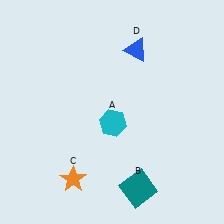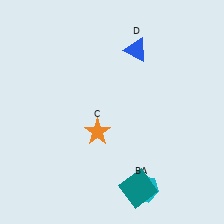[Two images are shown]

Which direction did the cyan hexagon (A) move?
The cyan hexagon (A) moved down.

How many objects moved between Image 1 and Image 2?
2 objects moved between the two images.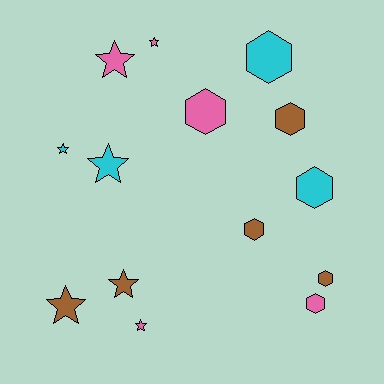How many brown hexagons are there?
There are 3 brown hexagons.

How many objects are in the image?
There are 14 objects.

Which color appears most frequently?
Pink, with 5 objects.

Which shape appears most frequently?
Star, with 7 objects.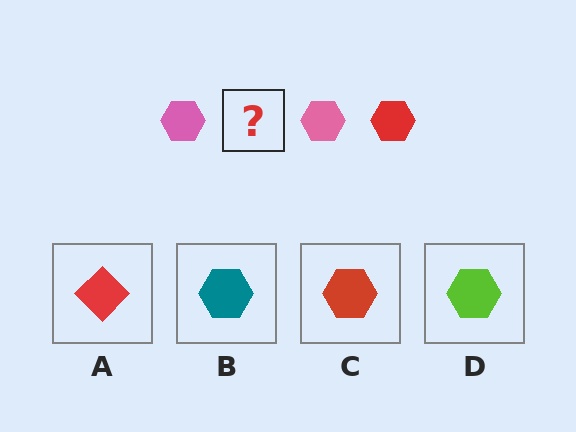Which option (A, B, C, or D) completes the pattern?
C.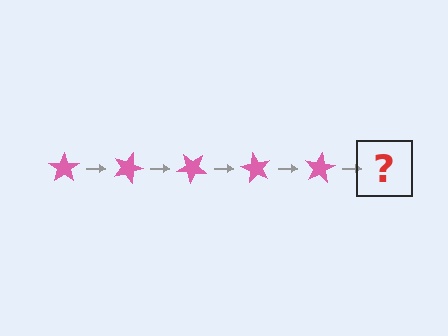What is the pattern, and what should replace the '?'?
The pattern is that the star rotates 20 degrees each step. The '?' should be a pink star rotated 100 degrees.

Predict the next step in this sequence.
The next step is a pink star rotated 100 degrees.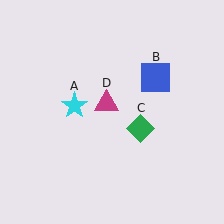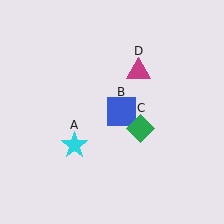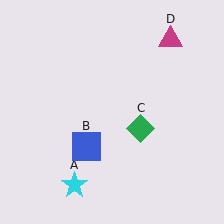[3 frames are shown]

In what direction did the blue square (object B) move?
The blue square (object B) moved down and to the left.